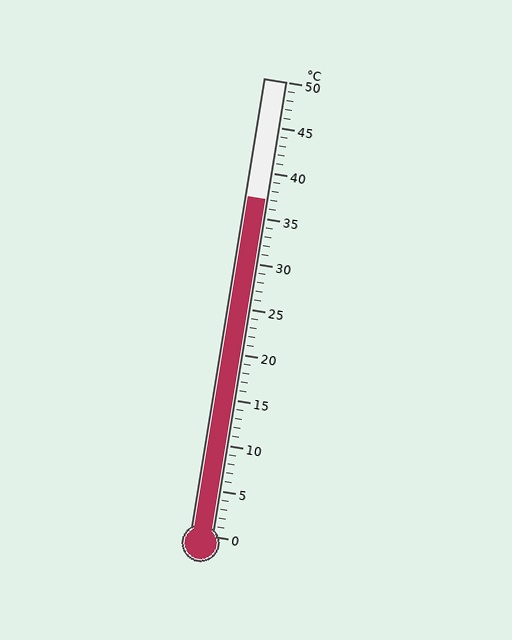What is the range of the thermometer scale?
The thermometer scale ranges from 0°C to 50°C.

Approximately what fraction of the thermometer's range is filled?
The thermometer is filled to approximately 75% of its range.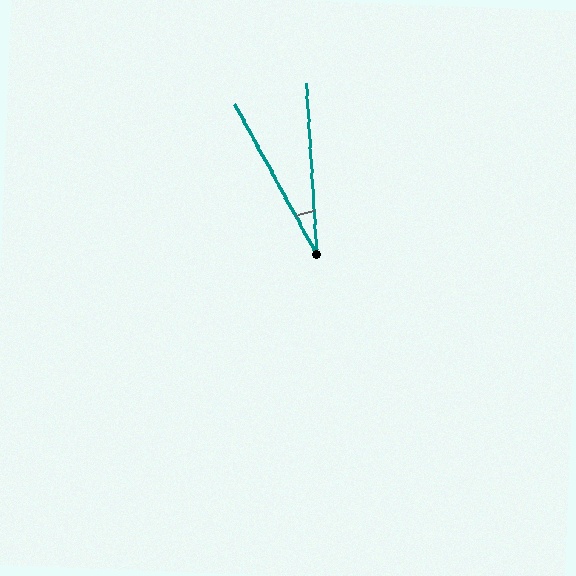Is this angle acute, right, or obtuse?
It is acute.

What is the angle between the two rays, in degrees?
Approximately 25 degrees.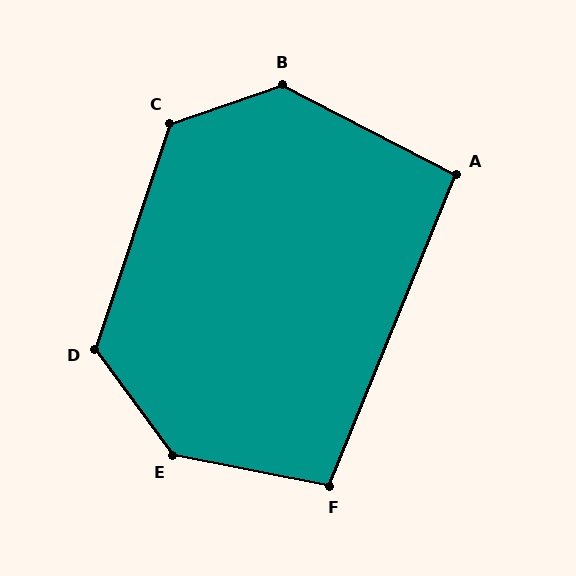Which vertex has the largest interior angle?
E, at approximately 138 degrees.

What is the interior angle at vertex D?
Approximately 125 degrees (obtuse).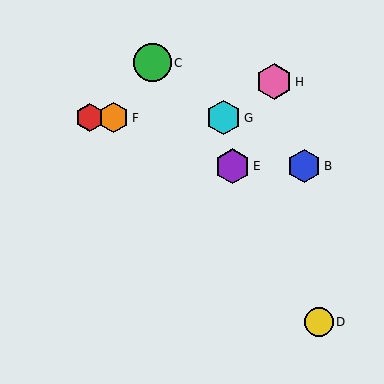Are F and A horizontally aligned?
Yes, both are at y≈118.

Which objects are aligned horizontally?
Objects A, F, G are aligned horizontally.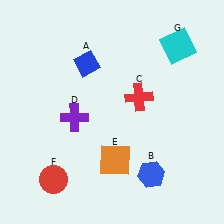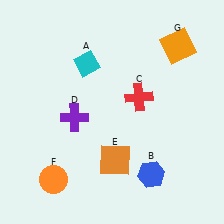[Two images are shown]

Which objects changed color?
A changed from blue to cyan. F changed from red to orange. G changed from cyan to orange.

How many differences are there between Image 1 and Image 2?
There are 3 differences between the two images.